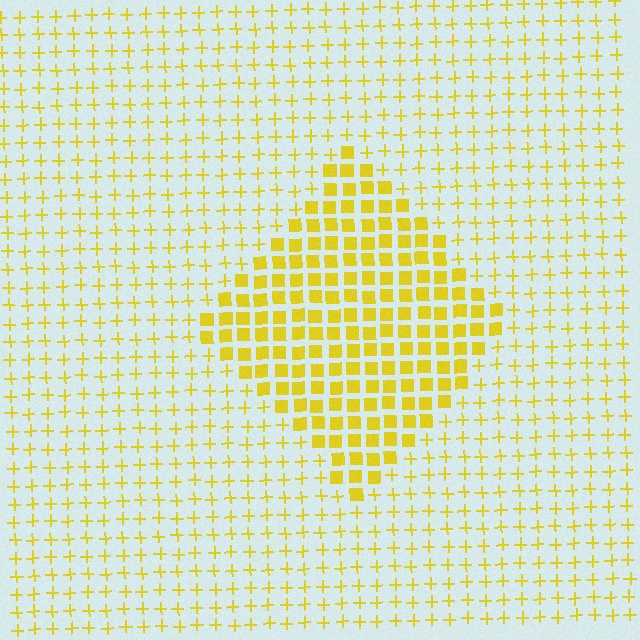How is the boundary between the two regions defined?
The boundary is defined by a change in element shape: squares inside vs. plus signs outside. All elements share the same color and spacing.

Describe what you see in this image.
The image is filled with small yellow elements arranged in a uniform grid. A diamond-shaped region contains squares, while the surrounding area contains plus signs. The boundary is defined purely by the change in element shape.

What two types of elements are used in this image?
The image uses squares inside the diamond region and plus signs outside it.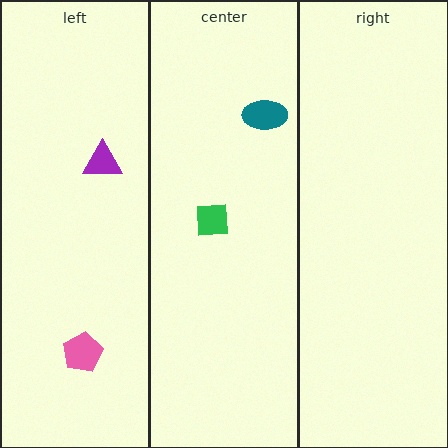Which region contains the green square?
The center region.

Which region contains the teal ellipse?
The center region.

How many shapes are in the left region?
2.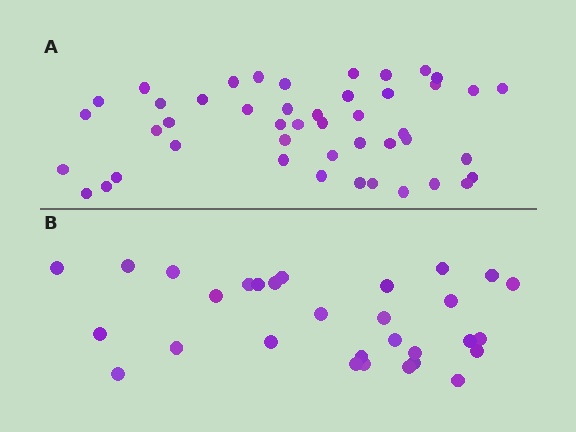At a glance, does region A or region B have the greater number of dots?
Region A (the top region) has more dots.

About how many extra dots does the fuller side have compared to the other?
Region A has approximately 15 more dots than region B.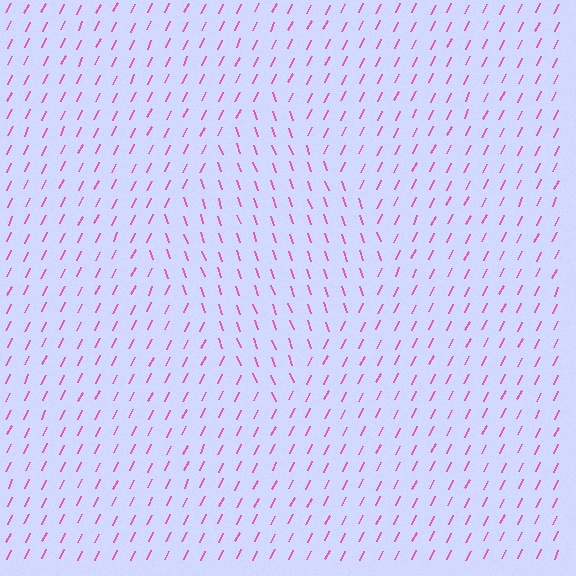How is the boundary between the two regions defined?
The boundary is defined purely by a change in line orientation (approximately 45 degrees difference). All lines are the same color and thickness.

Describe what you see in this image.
The image is filled with small pink line segments. A diamond region in the image has lines oriented differently from the surrounding lines, creating a visible texture boundary.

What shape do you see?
I see a diamond.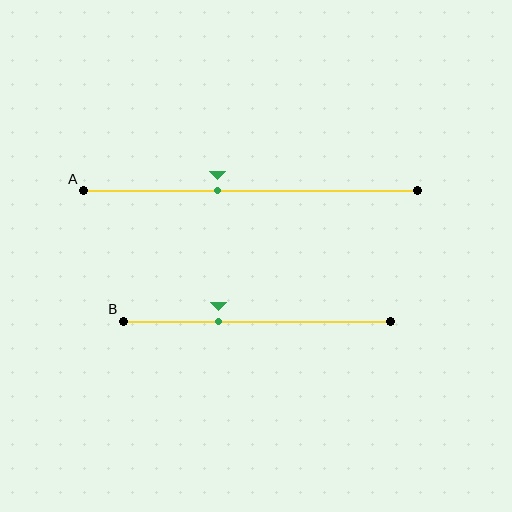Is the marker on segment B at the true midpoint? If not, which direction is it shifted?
No, the marker on segment B is shifted to the left by about 14% of the segment length.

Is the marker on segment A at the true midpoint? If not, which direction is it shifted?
No, the marker on segment A is shifted to the left by about 10% of the segment length.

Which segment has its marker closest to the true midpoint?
Segment A has its marker closest to the true midpoint.